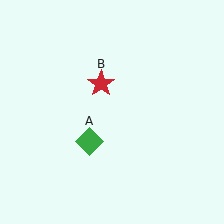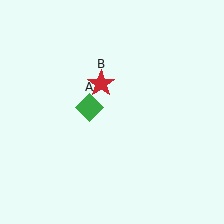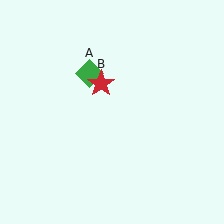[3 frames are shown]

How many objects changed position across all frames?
1 object changed position: green diamond (object A).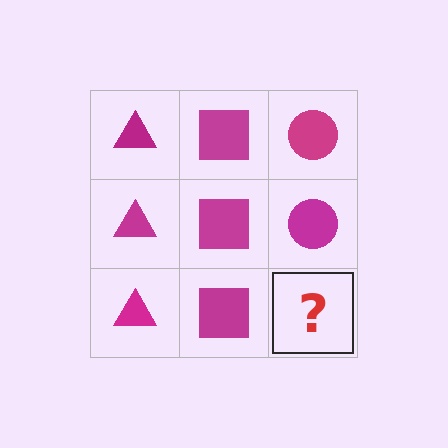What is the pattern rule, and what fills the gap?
The rule is that each column has a consistent shape. The gap should be filled with a magenta circle.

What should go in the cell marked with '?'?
The missing cell should contain a magenta circle.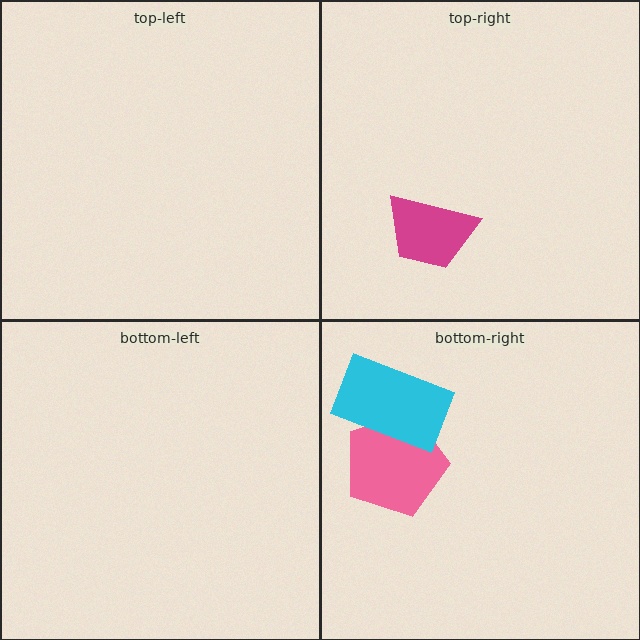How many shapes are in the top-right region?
1.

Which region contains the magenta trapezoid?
The top-right region.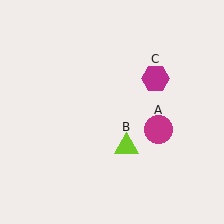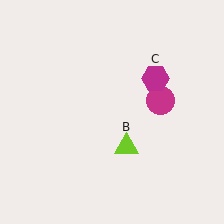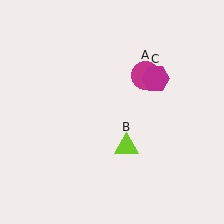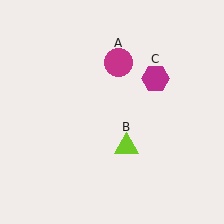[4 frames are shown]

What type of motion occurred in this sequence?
The magenta circle (object A) rotated counterclockwise around the center of the scene.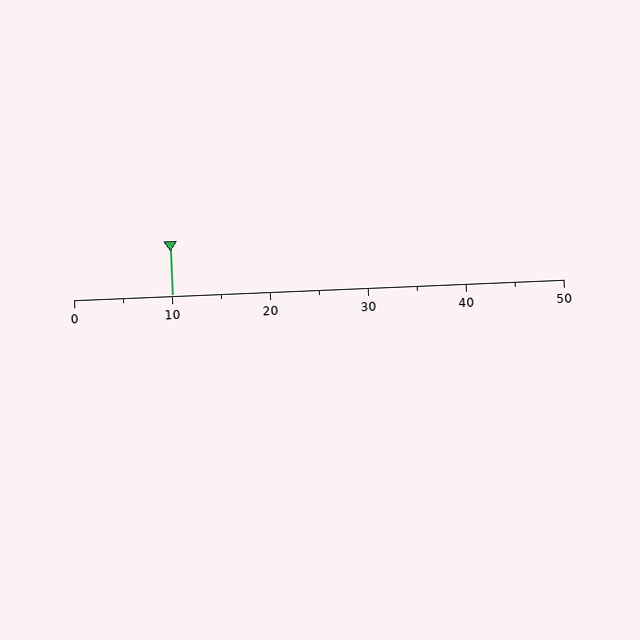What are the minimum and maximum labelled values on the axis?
The axis runs from 0 to 50.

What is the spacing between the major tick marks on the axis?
The major ticks are spaced 10 apart.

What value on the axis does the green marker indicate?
The marker indicates approximately 10.